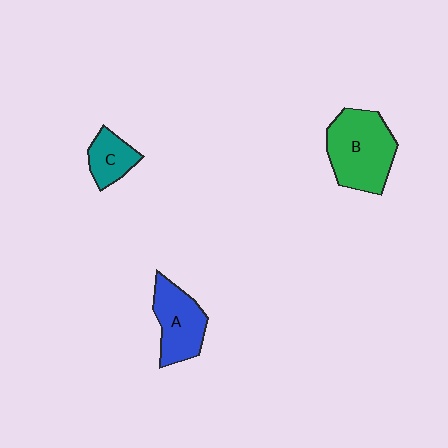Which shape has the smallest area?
Shape C (teal).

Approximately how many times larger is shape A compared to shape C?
Approximately 1.6 times.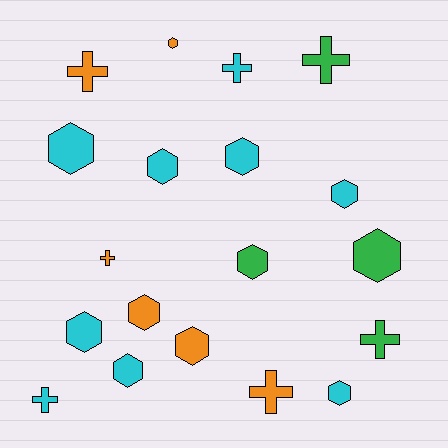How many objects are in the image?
There are 19 objects.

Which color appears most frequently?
Cyan, with 9 objects.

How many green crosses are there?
There are 2 green crosses.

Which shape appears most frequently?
Hexagon, with 12 objects.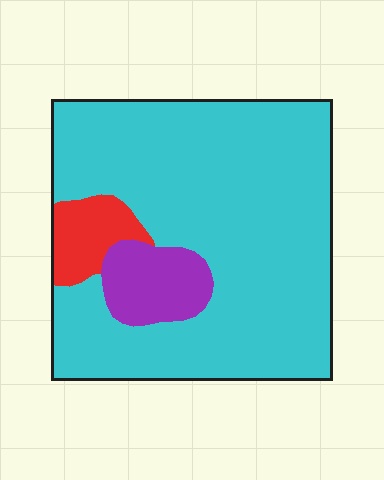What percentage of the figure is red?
Red takes up less than a quarter of the figure.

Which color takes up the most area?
Cyan, at roughly 85%.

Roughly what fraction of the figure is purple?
Purple takes up about one tenth (1/10) of the figure.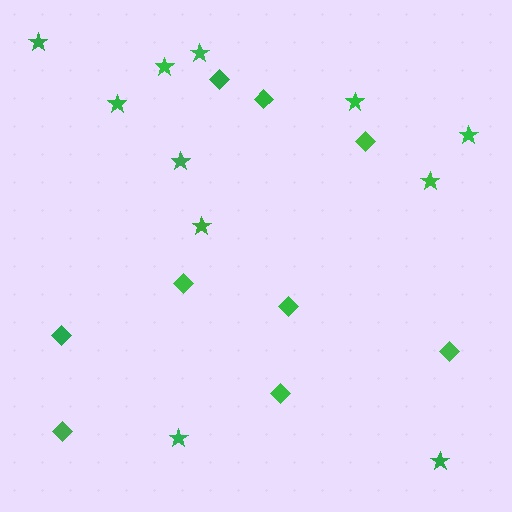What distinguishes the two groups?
There are 2 groups: one group of diamonds (9) and one group of stars (11).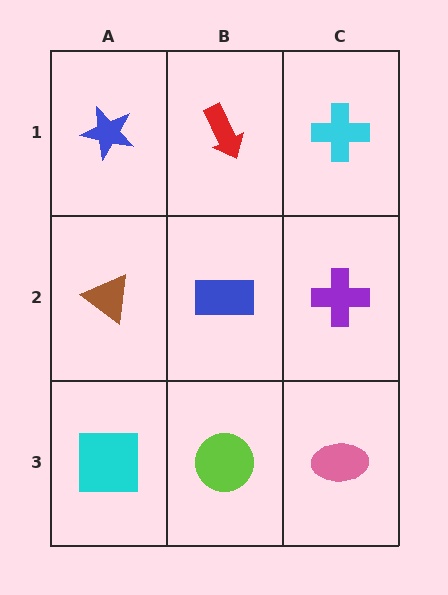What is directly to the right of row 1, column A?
A red arrow.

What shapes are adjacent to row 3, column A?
A brown triangle (row 2, column A), a lime circle (row 3, column B).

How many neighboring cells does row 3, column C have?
2.